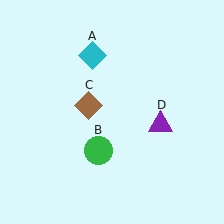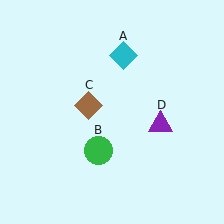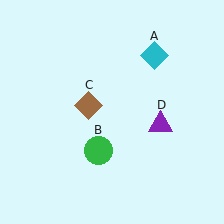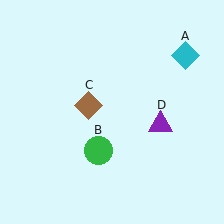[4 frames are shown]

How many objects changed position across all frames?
1 object changed position: cyan diamond (object A).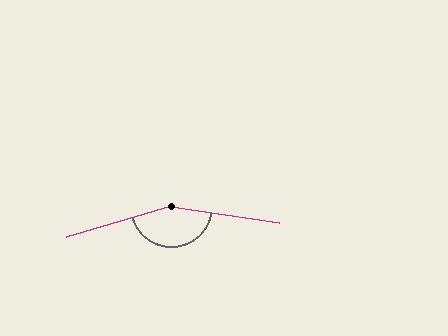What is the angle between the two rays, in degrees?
Approximately 155 degrees.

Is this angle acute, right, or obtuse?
It is obtuse.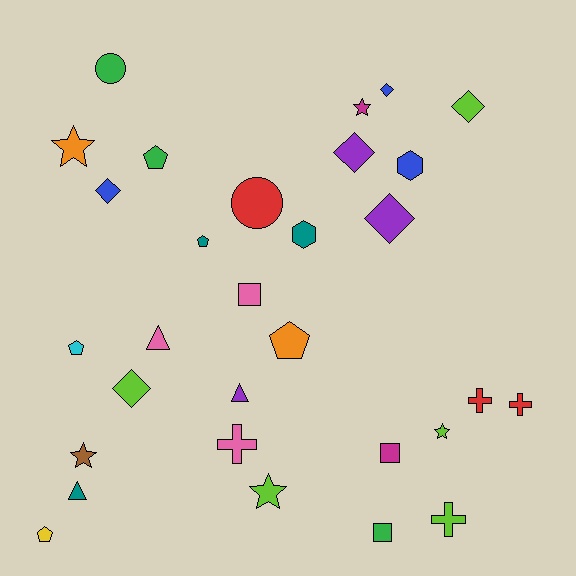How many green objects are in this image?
There are 3 green objects.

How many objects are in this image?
There are 30 objects.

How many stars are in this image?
There are 5 stars.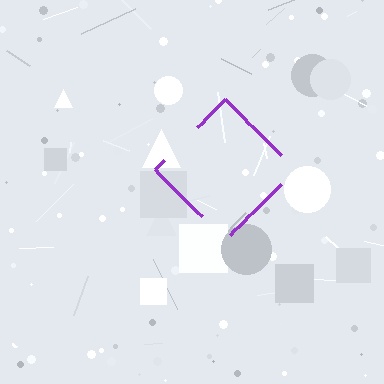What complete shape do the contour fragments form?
The contour fragments form a diamond.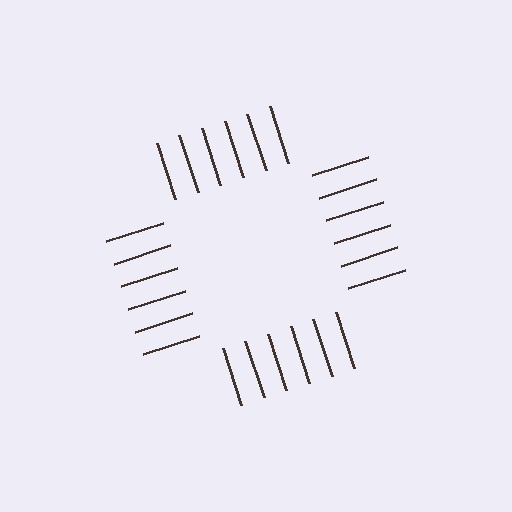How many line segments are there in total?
24 — 6 along each of the 4 edges.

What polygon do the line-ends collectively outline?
An illusory square — the line segments terminate on its edges but no continuous stroke is drawn.